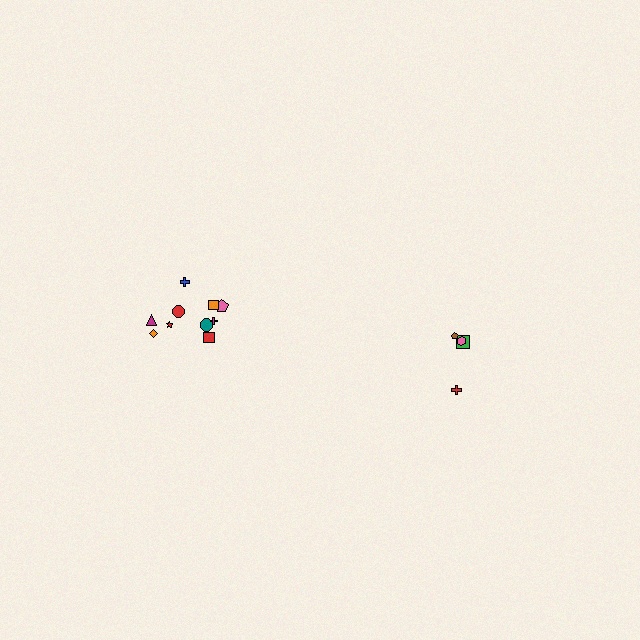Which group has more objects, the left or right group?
The left group.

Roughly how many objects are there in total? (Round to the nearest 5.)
Roughly 15 objects in total.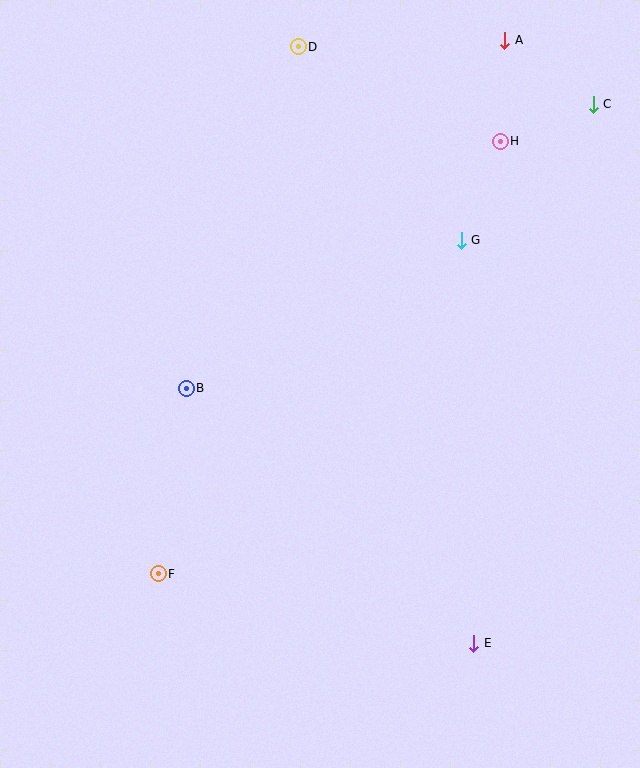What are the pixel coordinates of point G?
Point G is at (461, 240).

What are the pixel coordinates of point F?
Point F is at (158, 574).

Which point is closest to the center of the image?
Point B at (186, 388) is closest to the center.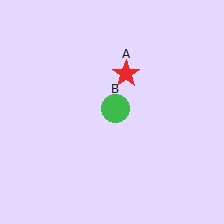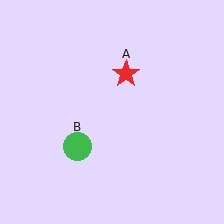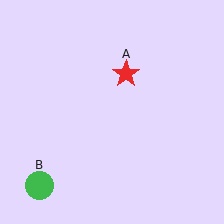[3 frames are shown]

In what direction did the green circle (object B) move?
The green circle (object B) moved down and to the left.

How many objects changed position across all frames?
1 object changed position: green circle (object B).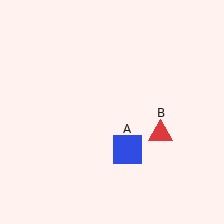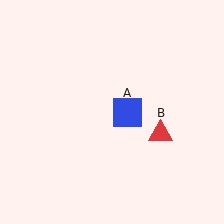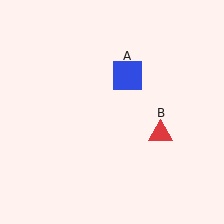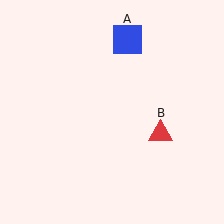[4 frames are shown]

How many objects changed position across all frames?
1 object changed position: blue square (object A).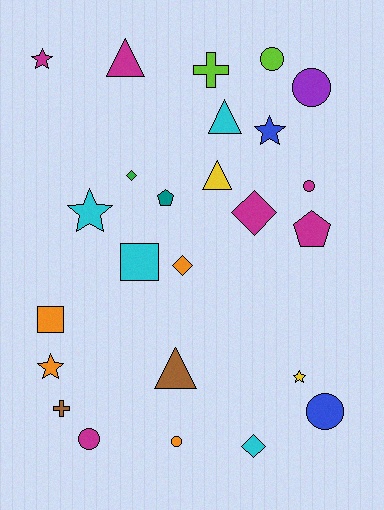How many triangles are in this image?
There are 4 triangles.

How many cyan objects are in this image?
There are 4 cyan objects.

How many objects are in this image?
There are 25 objects.